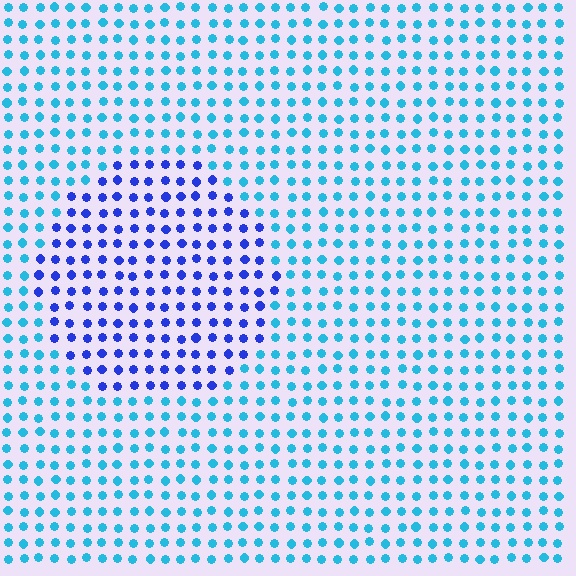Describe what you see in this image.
The image is filled with small cyan elements in a uniform arrangement. A circle-shaped region is visible where the elements are tinted to a slightly different hue, forming a subtle color boundary.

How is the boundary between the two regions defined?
The boundary is defined purely by a slight shift in hue (about 42 degrees). Spacing, size, and orientation are identical on both sides.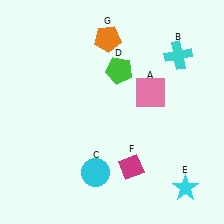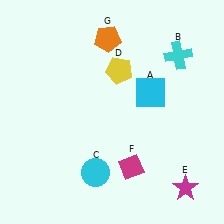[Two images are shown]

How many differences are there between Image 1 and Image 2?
There are 3 differences between the two images.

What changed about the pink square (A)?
In Image 1, A is pink. In Image 2, it changed to cyan.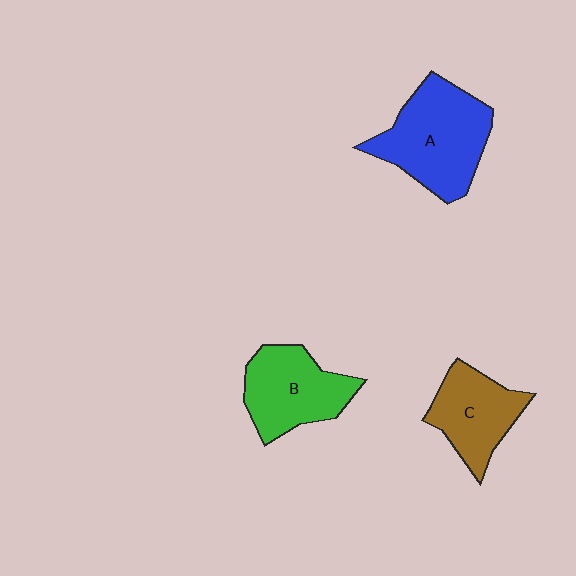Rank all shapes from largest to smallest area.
From largest to smallest: A (blue), B (green), C (brown).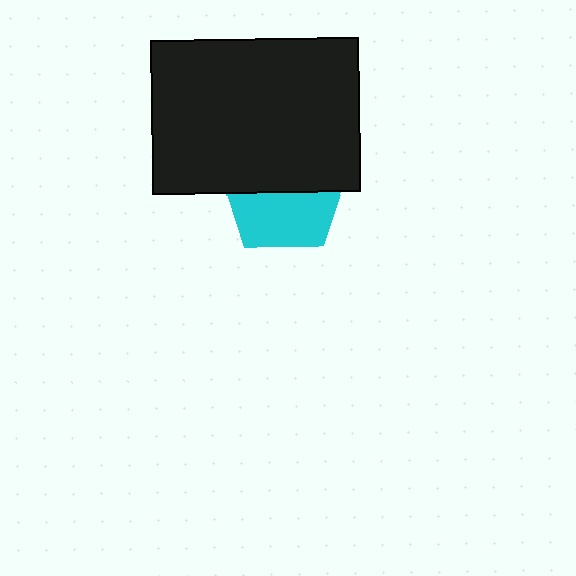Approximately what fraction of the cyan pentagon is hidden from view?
Roughly 52% of the cyan pentagon is hidden behind the black rectangle.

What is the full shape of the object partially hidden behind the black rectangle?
The partially hidden object is a cyan pentagon.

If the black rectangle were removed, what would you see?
You would see the complete cyan pentagon.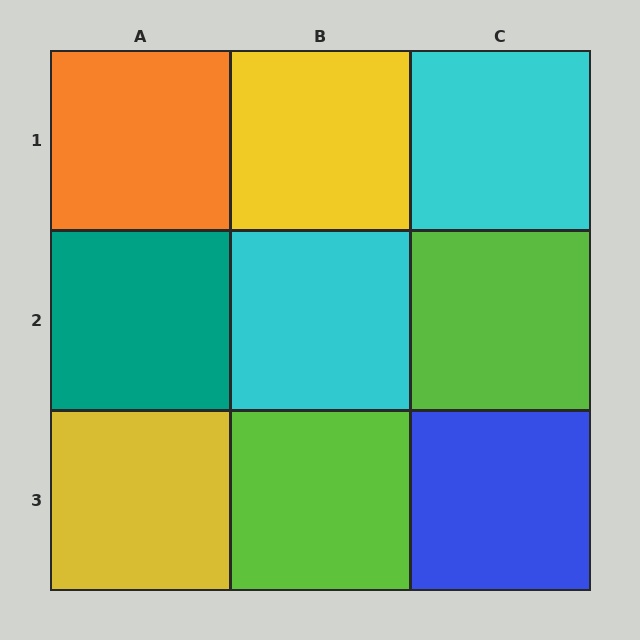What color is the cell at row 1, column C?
Cyan.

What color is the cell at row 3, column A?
Yellow.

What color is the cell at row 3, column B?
Lime.